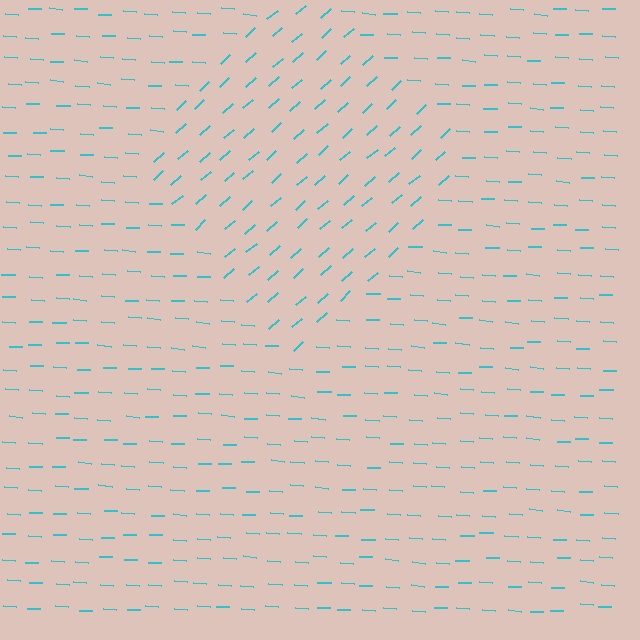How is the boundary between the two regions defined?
The boundary is defined purely by a change in line orientation (approximately 45 degrees difference). All lines are the same color and thickness.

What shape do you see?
I see a diamond.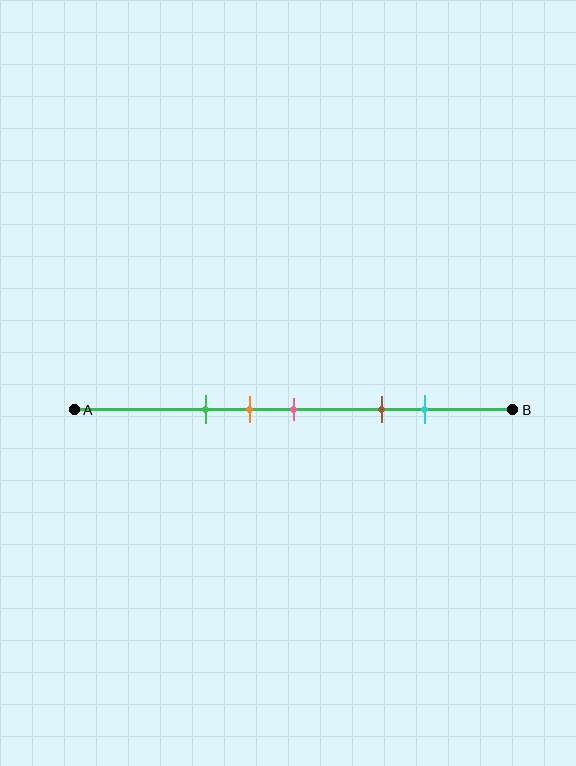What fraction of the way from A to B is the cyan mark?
The cyan mark is approximately 80% (0.8) of the way from A to B.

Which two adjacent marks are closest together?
The orange and pink marks are the closest adjacent pair.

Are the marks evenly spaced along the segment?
No, the marks are not evenly spaced.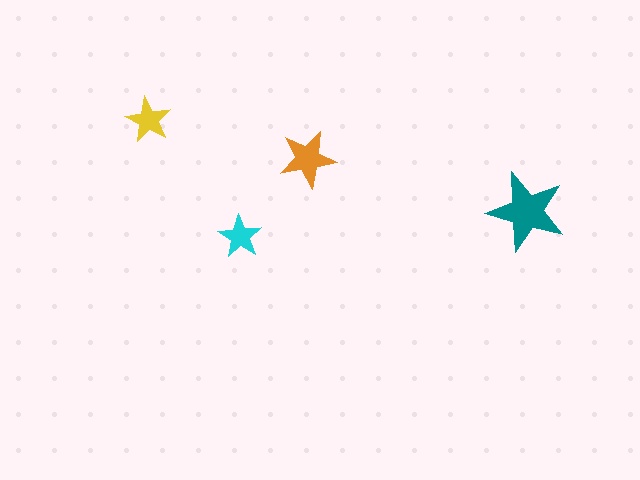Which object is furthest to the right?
The teal star is rightmost.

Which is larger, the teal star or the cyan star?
The teal one.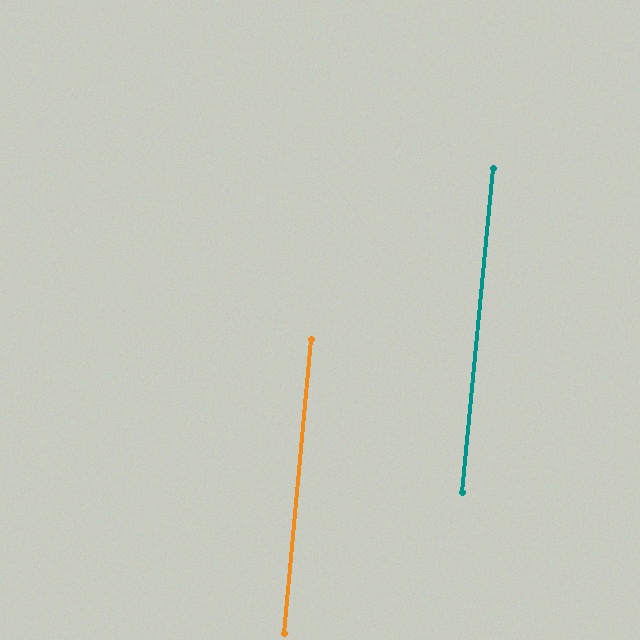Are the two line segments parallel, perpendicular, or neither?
Parallel — their directions differ by only 0.2°.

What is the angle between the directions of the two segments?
Approximately 0 degrees.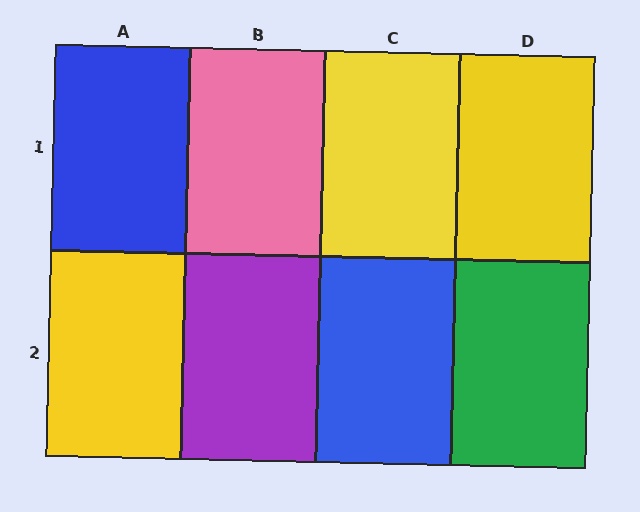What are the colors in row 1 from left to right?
Blue, pink, yellow, yellow.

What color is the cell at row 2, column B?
Purple.